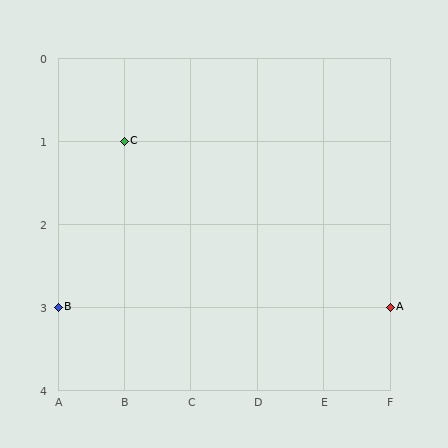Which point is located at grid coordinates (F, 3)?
Point A is at (F, 3).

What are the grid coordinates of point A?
Point A is at grid coordinates (F, 3).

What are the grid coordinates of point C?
Point C is at grid coordinates (B, 1).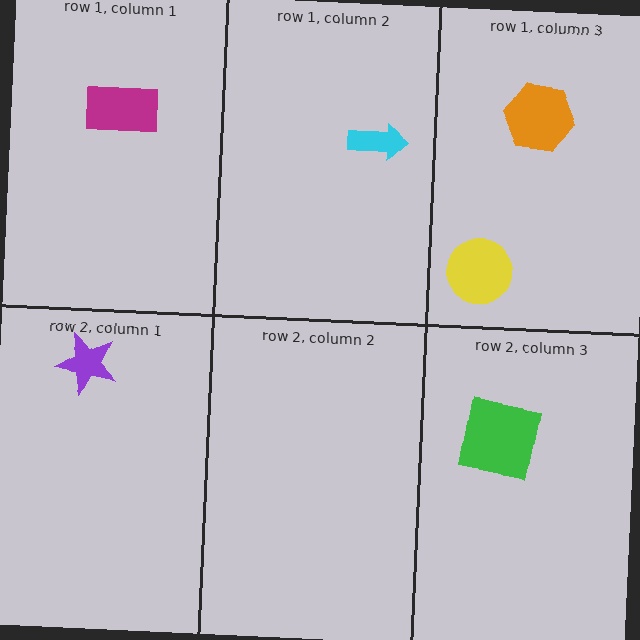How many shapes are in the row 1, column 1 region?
1.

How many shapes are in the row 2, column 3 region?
1.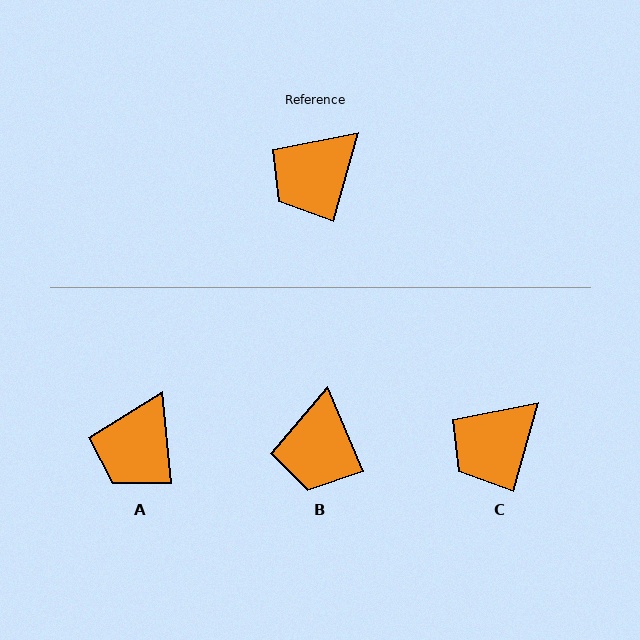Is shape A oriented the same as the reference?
No, it is off by about 20 degrees.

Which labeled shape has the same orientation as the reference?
C.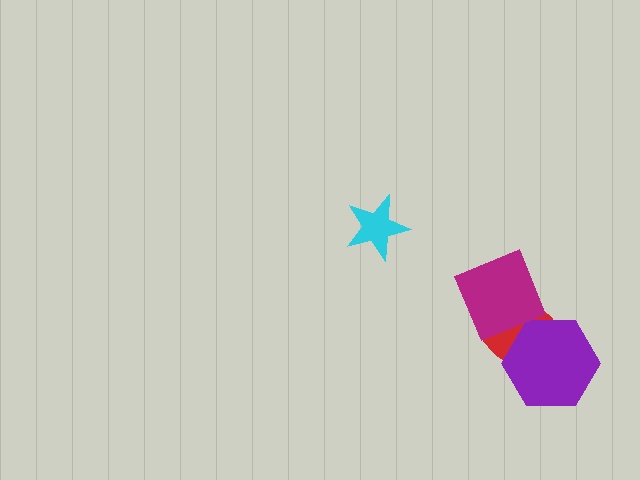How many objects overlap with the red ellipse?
2 objects overlap with the red ellipse.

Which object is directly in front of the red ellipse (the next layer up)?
The purple hexagon is directly in front of the red ellipse.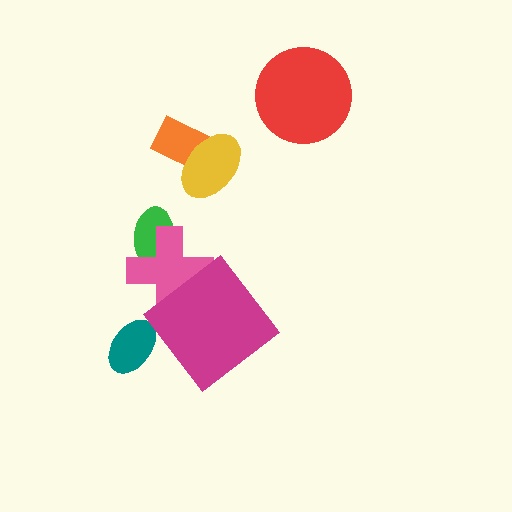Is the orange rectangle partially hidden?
Yes, it is partially covered by another shape.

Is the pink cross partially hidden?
Yes, it is partially covered by another shape.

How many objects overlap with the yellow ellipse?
1 object overlaps with the yellow ellipse.